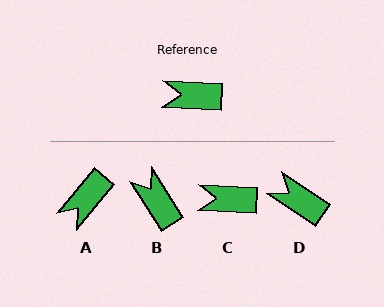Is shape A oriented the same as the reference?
No, it is off by about 53 degrees.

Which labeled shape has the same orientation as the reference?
C.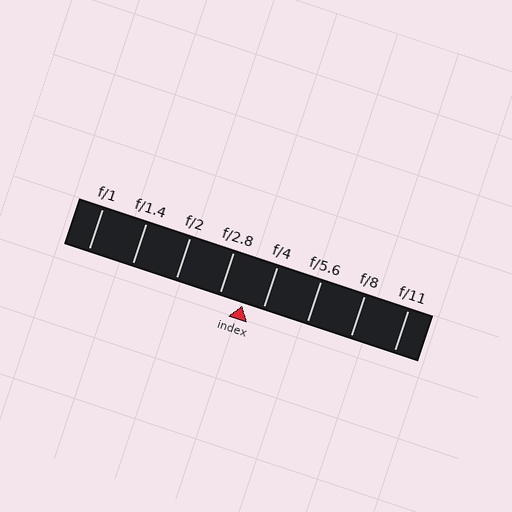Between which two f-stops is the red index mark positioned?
The index mark is between f/2.8 and f/4.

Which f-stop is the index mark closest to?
The index mark is closest to f/4.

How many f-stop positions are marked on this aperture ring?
There are 8 f-stop positions marked.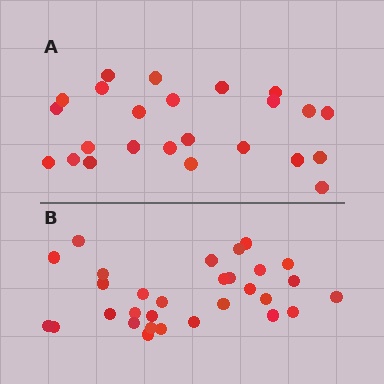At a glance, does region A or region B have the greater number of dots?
Region B (the bottom region) has more dots.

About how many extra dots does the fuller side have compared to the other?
Region B has about 6 more dots than region A.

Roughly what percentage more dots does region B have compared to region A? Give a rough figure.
About 25% more.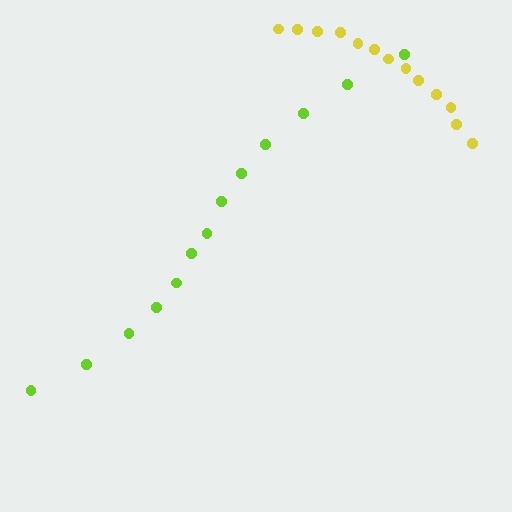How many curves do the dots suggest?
There are 2 distinct paths.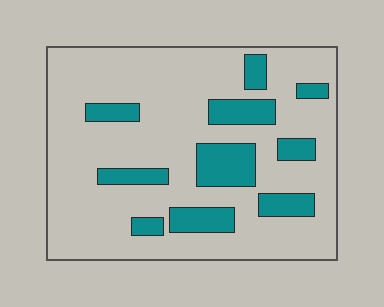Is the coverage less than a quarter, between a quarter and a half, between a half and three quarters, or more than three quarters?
Less than a quarter.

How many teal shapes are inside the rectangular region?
10.